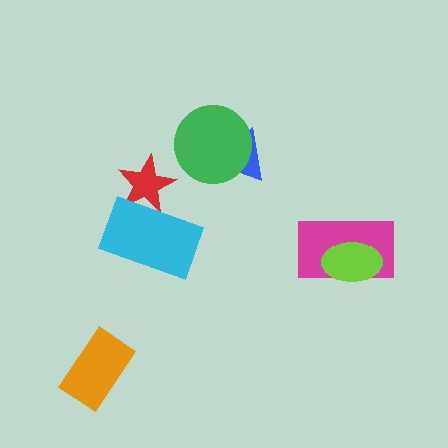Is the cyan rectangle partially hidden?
No, no other shape covers it.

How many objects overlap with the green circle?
1 object overlaps with the green circle.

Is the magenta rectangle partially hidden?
Yes, it is partially covered by another shape.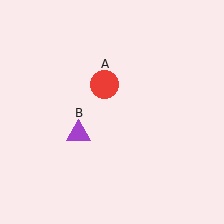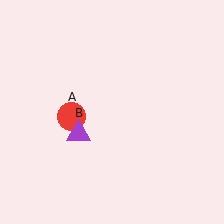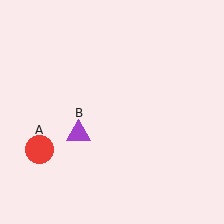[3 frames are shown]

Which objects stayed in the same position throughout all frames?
Purple triangle (object B) remained stationary.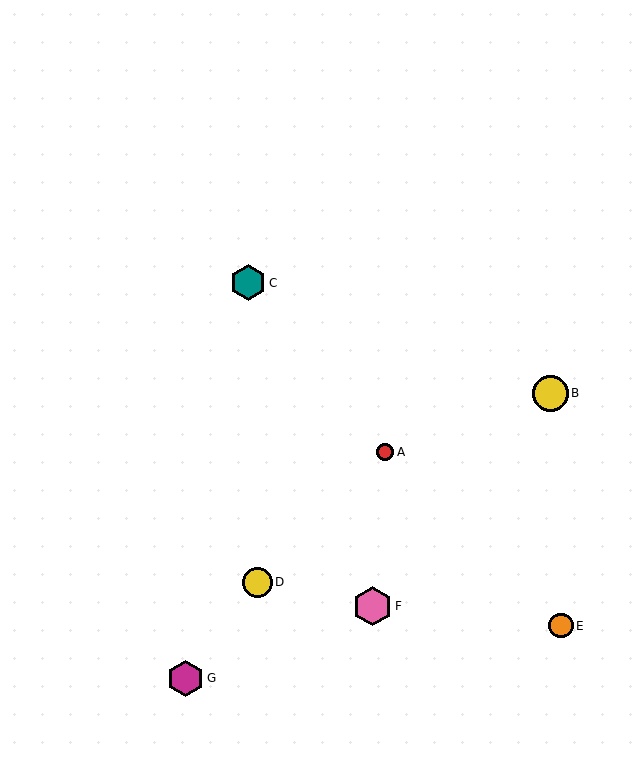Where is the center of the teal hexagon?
The center of the teal hexagon is at (248, 283).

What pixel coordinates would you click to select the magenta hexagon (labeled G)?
Click at (185, 679) to select the magenta hexagon G.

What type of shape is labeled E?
Shape E is an orange circle.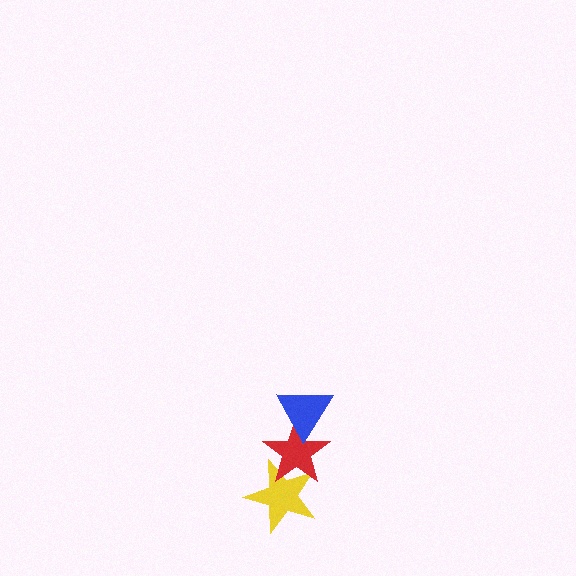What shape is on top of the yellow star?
The red star is on top of the yellow star.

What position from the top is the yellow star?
The yellow star is 3rd from the top.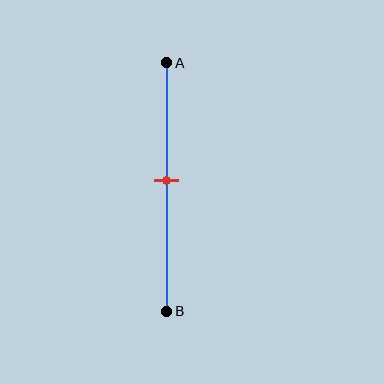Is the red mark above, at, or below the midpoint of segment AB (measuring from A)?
The red mark is approximately at the midpoint of segment AB.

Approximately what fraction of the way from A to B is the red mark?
The red mark is approximately 45% of the way from A to B.